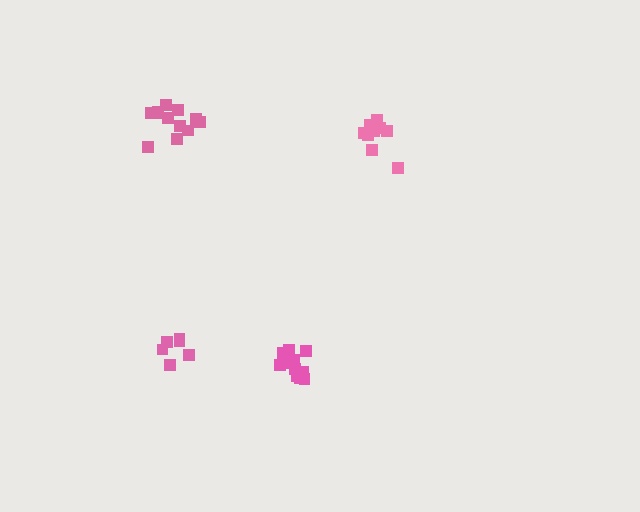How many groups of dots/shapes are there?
There are 4 groups.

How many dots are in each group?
Group 1: 12 dots, Group 2: 9 dots, Group 3: 11 dots, Group 4: 6 dots (38 total).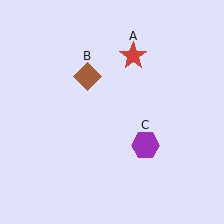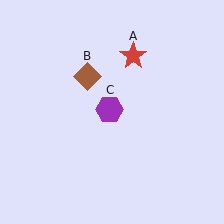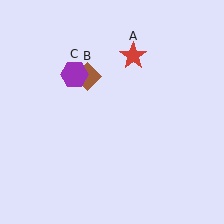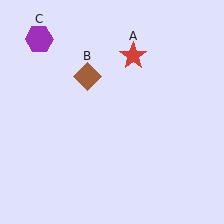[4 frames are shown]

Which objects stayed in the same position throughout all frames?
Red star (object A) and brown diamond (object B) remained stationary.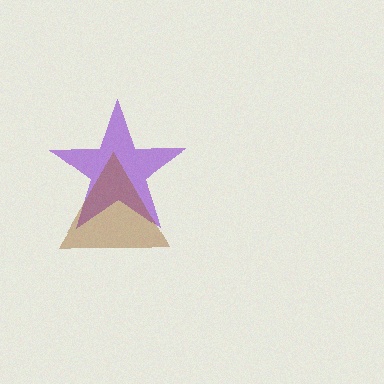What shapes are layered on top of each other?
The layered shapes are: a purple star, a brown triangle.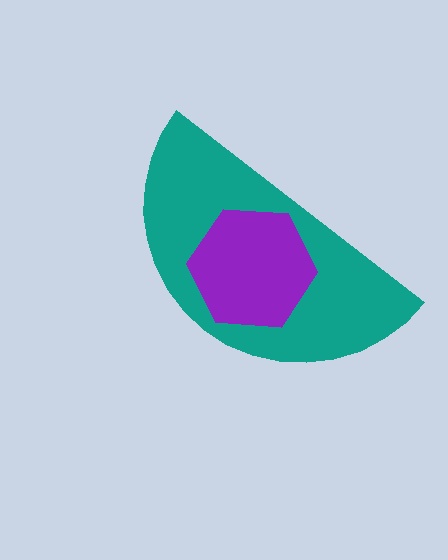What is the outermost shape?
The teal semicircle.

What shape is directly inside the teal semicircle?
The purple hexagon.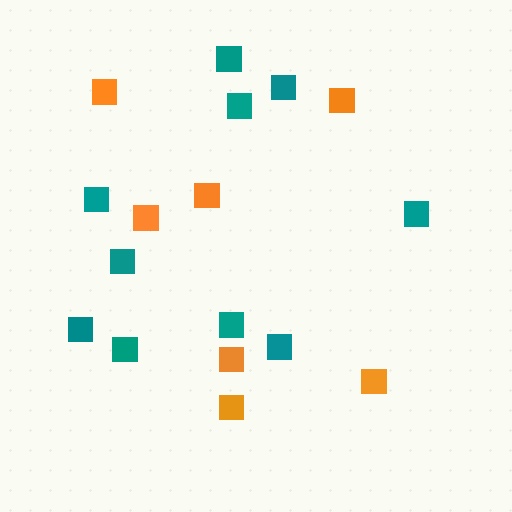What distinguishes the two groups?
There are 2 groups: one group of teal squares (10) and one group of orange squares (7).